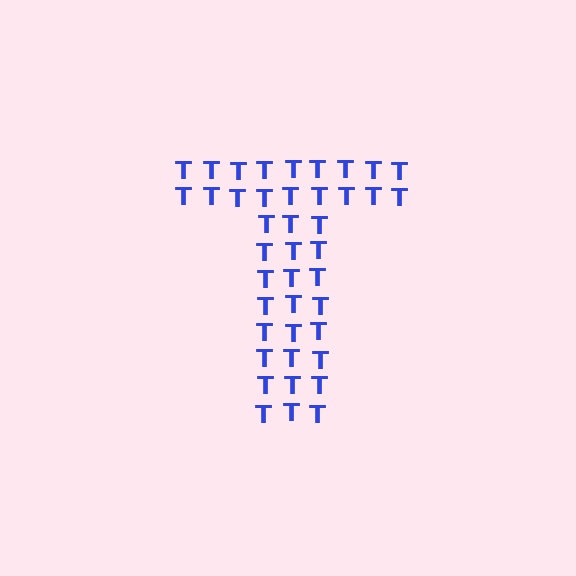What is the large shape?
The large shape is the letter T.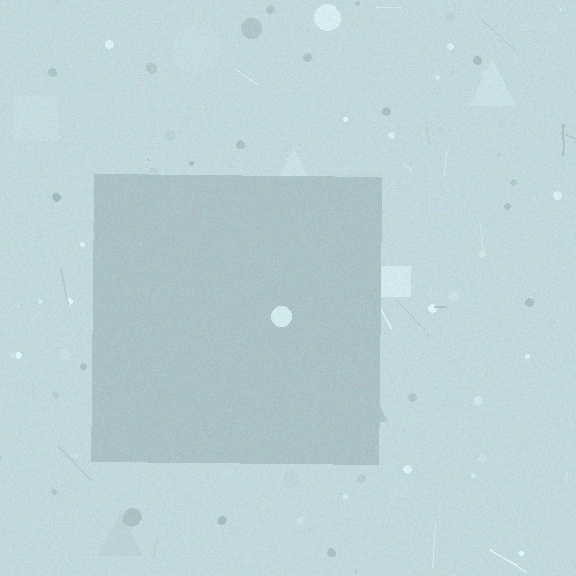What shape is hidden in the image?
A square is hidden in the image.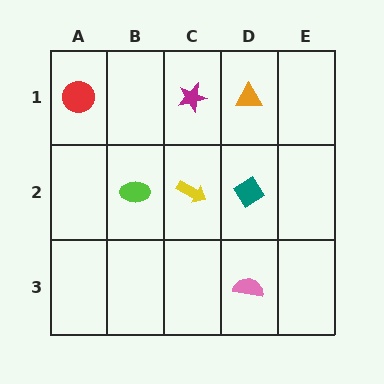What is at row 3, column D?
A pink semicircle.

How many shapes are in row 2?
3 shapes.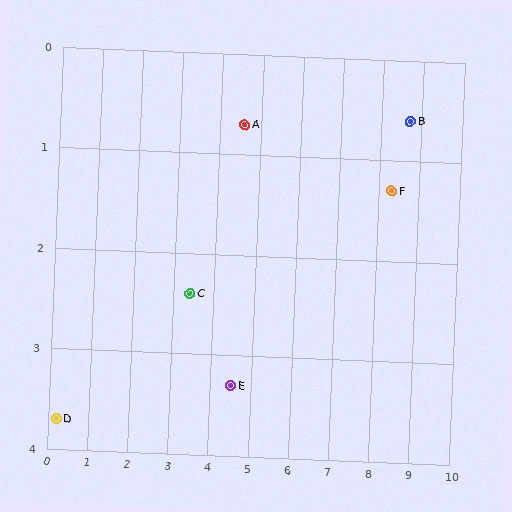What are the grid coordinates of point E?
Point E is at approximately (4.5, 3.3).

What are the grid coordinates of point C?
Point C is at approximately (3.4, 2.4).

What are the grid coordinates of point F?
Point F is at approximately (8.3, 1.3).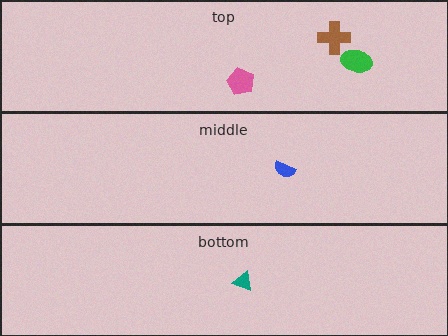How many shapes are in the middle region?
1.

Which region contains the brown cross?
The top region.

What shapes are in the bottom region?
The teal triangle.